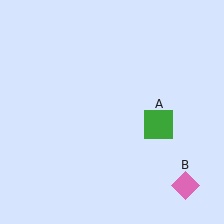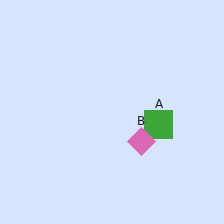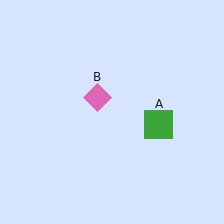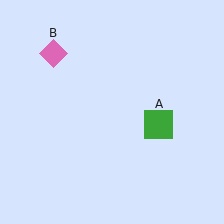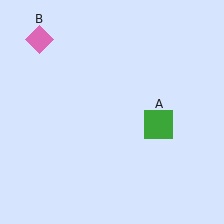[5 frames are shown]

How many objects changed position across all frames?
1 object changed position: pink diamond (object B).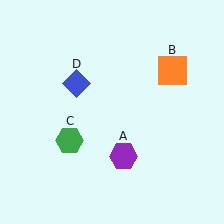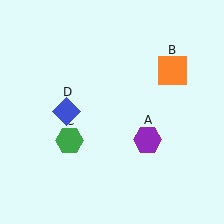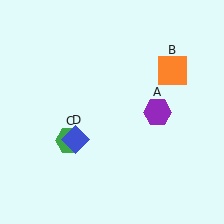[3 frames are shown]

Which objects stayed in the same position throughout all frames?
Orange square (object B) and green hexagon (object C) remained stationary.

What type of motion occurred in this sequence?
The purple hexagon (object A), blue diamond (object D) rotated counterclockwise around the center of the scene.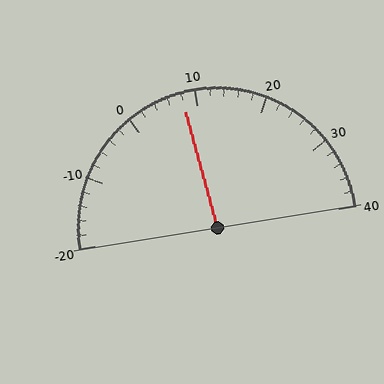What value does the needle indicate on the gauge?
The needle indicates approximately 8.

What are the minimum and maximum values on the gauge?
The gauge ranges from -20 to 40.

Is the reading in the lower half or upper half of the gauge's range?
The reading is in the lower half of the range (-20 to 40).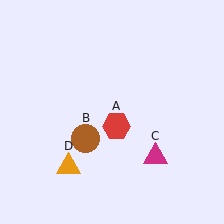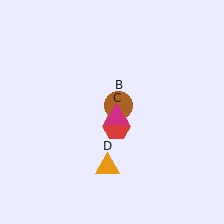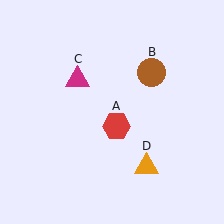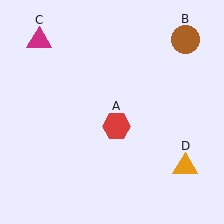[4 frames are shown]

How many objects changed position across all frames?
3 objects changed position: brown circle (object B), magenta triangle (object C), orange triangle (object D).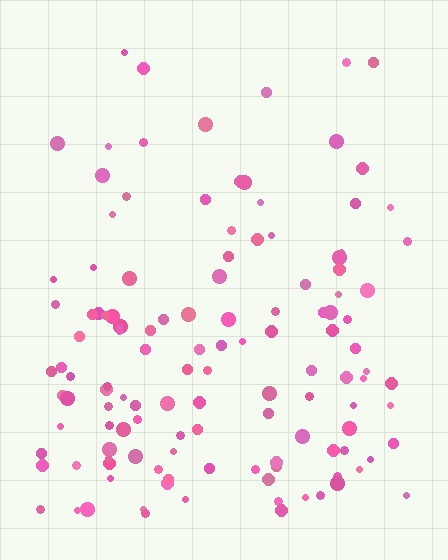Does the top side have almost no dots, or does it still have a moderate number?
Still a moderate number, just noticeably fewer than the bottom.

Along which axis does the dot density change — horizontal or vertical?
Vertical.